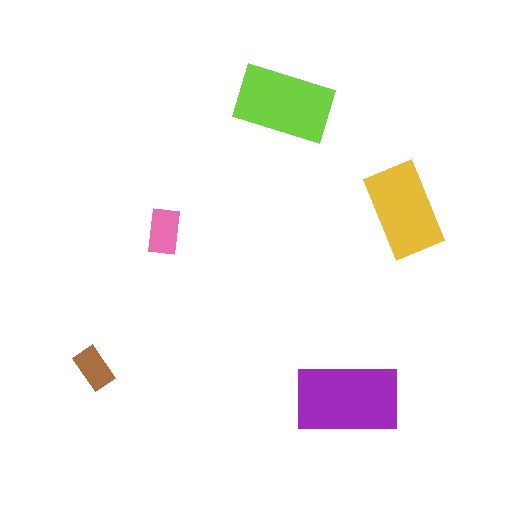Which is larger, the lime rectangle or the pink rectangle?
The lime one.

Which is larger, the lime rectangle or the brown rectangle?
The lime one.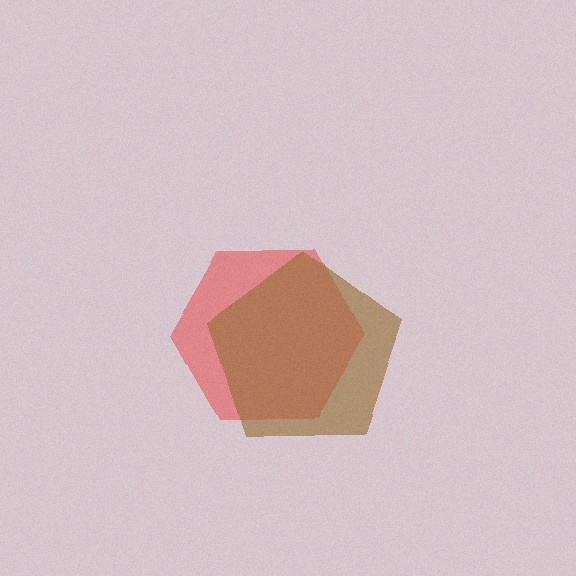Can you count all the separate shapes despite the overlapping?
Yes, there are 2 separate shapes.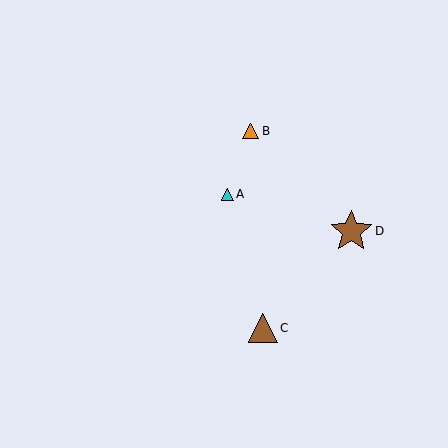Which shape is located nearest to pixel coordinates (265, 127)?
The orange triangle (labeled B) at (251, 131) is nearest to that location.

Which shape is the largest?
The brown star (labeled D) is the largest.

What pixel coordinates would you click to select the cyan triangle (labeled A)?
Click at (227, 194) to select the cyan triangle A.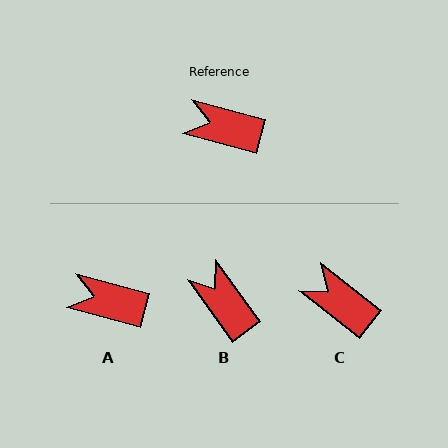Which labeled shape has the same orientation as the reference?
A.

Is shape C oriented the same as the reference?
No, it is off by about 23 degrees.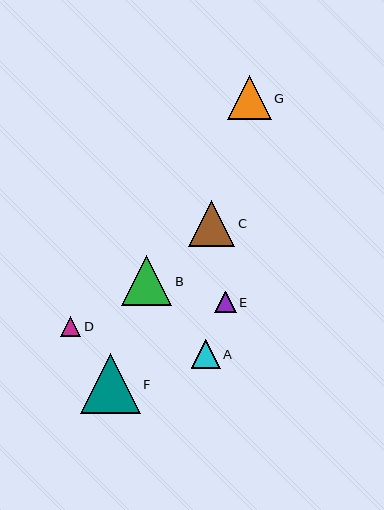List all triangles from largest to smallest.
From largest to smallest: F, B, C, G, A, E, D.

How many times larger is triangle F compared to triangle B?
Triangle F is approximately 1.2 times the size of triangle B.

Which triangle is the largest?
Triangle F is the largest with a size of approximately 60 pixels.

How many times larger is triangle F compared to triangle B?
Triangle F is approximately 1.2 times the size of triangle B.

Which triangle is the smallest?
Triangle D is the smallest with a size of approximately 20 pixels.